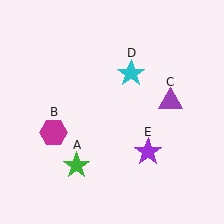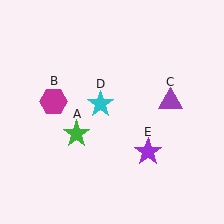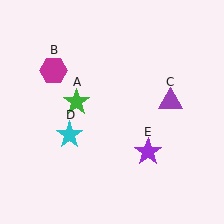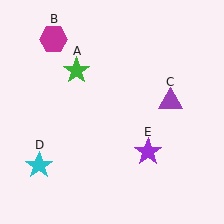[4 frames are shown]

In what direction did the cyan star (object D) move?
The cyan star (object D) moved down and to the left.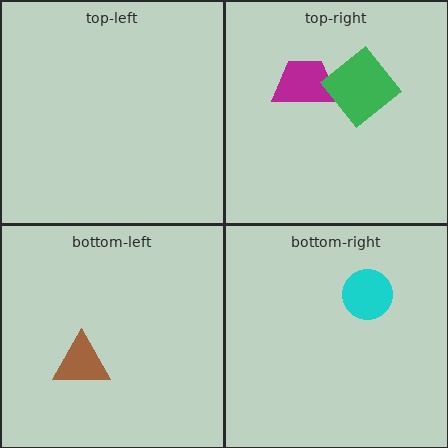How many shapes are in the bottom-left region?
1.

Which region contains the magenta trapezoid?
The top-right region.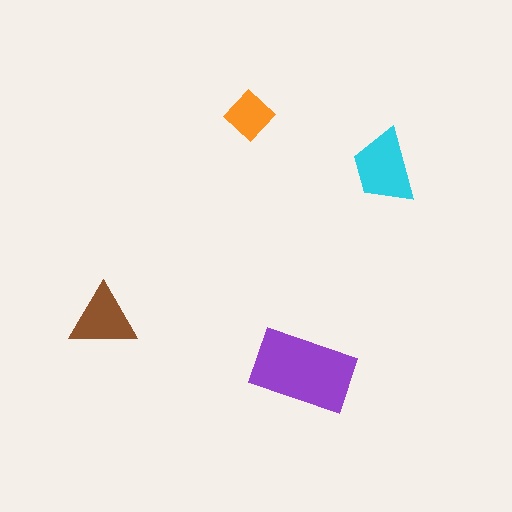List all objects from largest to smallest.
The purple rectangle, the cyan trapezoid, the brown triangle, the orange diamond.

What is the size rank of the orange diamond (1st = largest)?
4th.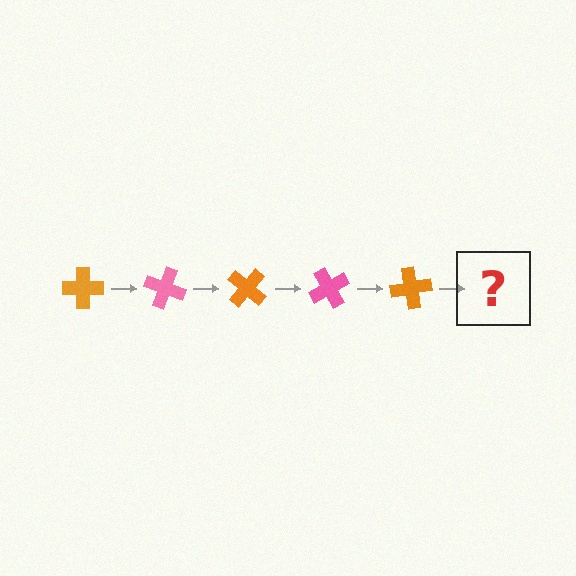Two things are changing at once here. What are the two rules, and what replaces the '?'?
The two rules are that it rotates 20 degrees each step and the color cycles through orange and pink. The '?' should be a pink cross, rotated 100 degrees from the start.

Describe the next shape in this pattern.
It should be a pink cross, rotated 100 degrees from the start.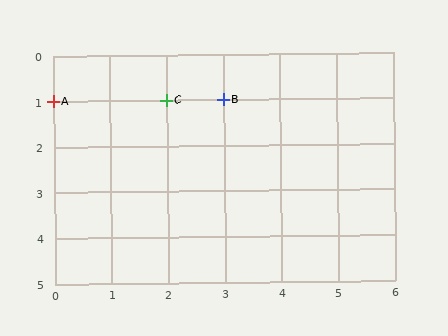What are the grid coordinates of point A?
Point A is at grid coordinates (0, 1).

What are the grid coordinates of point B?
Point B is at grid coordinates (3, 1).